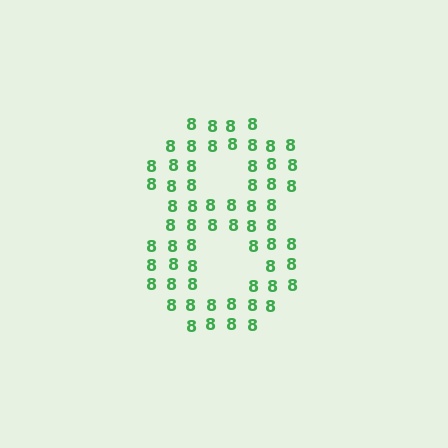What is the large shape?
The large shape is the digit 8.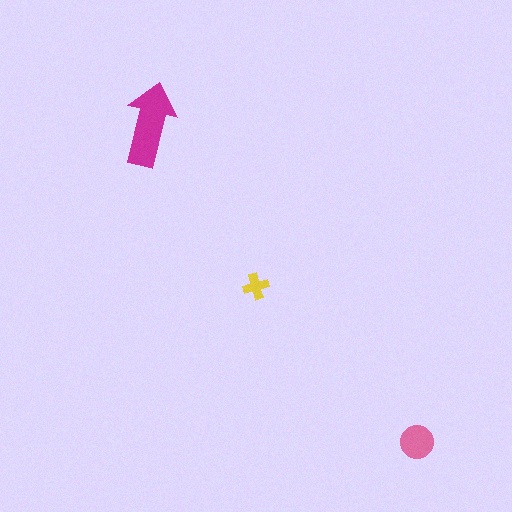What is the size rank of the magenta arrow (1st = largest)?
1st.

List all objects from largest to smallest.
The magenta arrow, the pink circle, the yellow cross.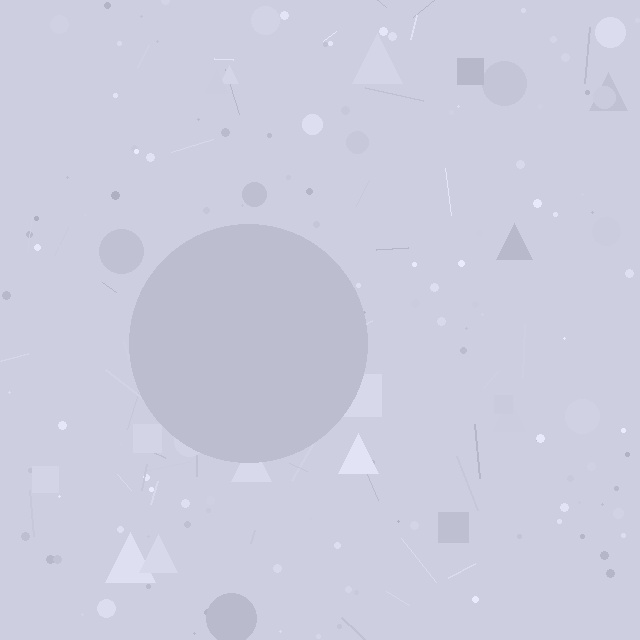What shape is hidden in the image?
A circle is hidden in the image.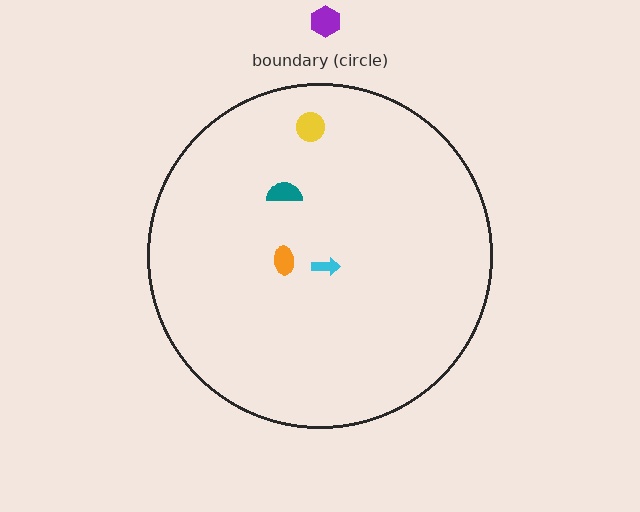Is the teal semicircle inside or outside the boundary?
Inside.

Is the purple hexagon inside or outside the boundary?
Outside.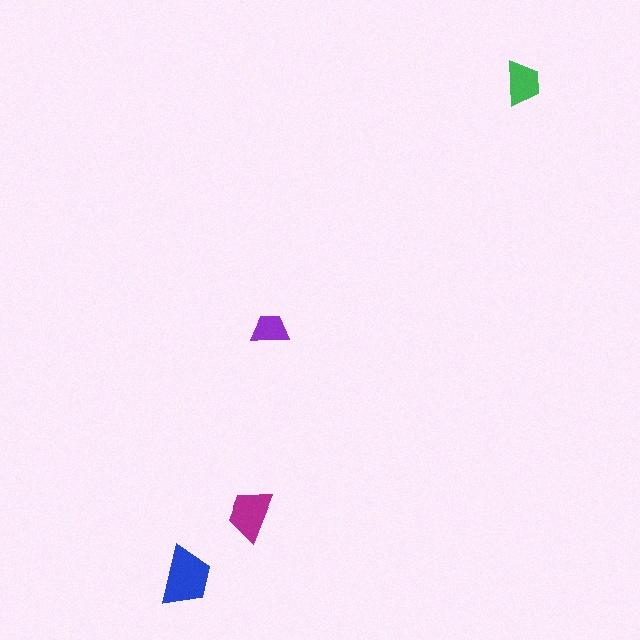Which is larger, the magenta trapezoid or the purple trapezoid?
The magenta one.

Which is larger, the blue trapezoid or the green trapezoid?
The blue one.